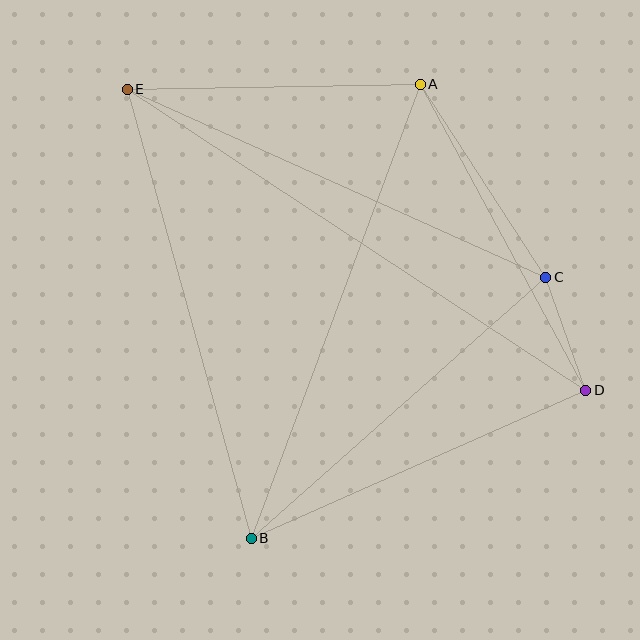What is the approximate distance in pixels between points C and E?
The distance between C and E is approximately 459 pixels.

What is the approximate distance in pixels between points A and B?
The distance between A and B is approximately 484 pixels.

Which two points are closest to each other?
Points C and D are closest to each other.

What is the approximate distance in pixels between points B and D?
The distance between B and D is approximately 366 pixels.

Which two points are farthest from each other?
Points D and E are farthest from each other.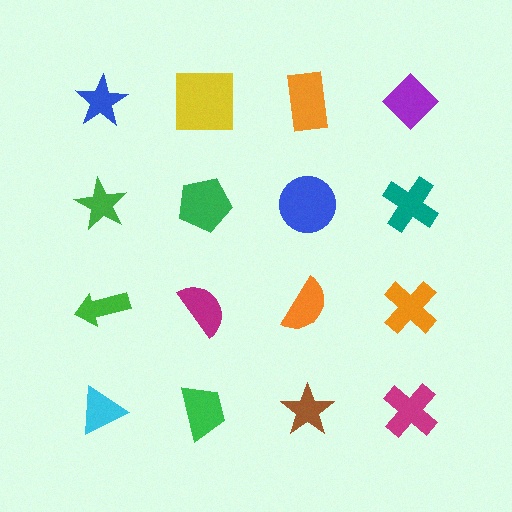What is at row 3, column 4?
An orange cross.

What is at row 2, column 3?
A blue circle.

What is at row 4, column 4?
A magenta cross.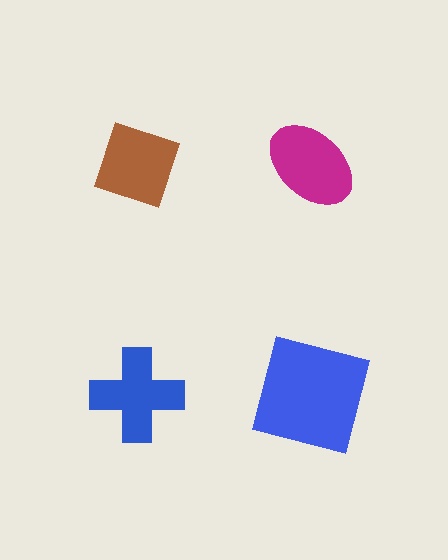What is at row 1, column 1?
A brown diamond.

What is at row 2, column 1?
A blue cross.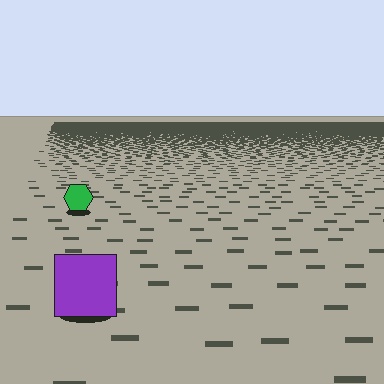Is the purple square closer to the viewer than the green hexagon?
Yes. The purple square is closer — you can tell from the texture gradient: the ground texture is coarser near it.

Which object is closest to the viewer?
The purple square is closest. The texture marks near it are larger and more spread out.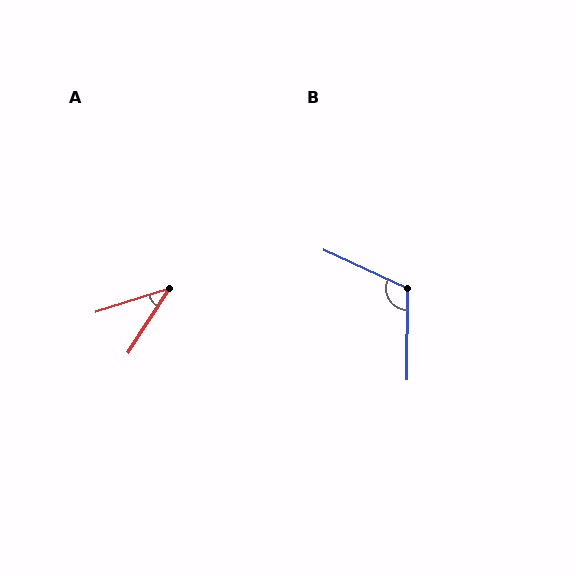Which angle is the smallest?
A, at approximately 39 degrees.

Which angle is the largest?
B, at approximately 114 degrees.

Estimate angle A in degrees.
Approximately 39 degrees.